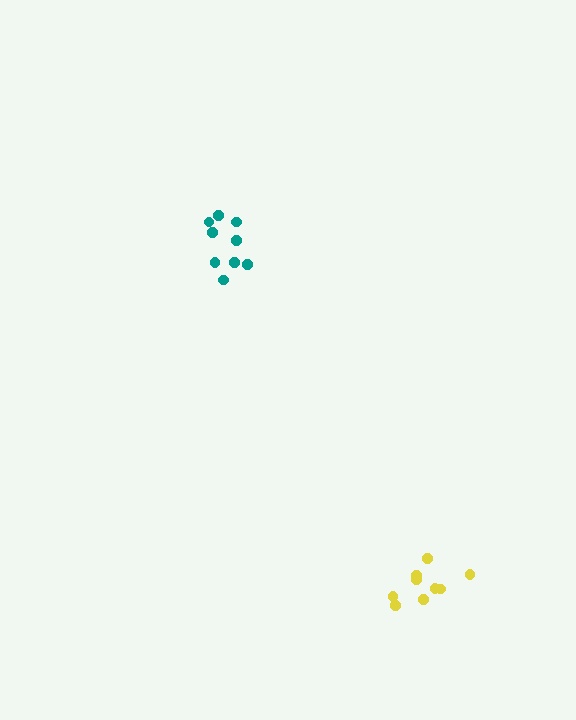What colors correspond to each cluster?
The clusters are colored: teal, yellow.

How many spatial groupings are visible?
There are 2 spatial groupings.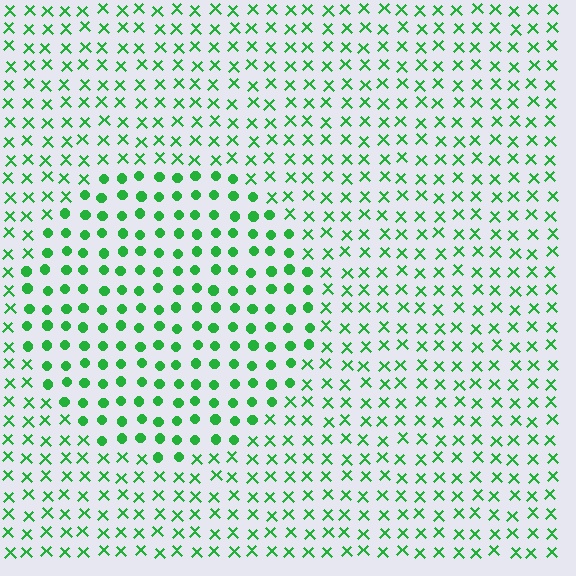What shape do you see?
I see a circle.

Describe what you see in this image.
The image is filled with small green elements arranged in a uniform grid. A circle-shaped region contains circles, while the surrounding area contains X marks. The boundary is defined purely by the change in element shape.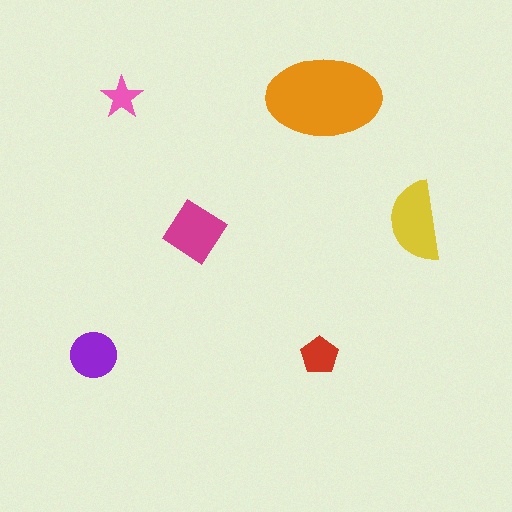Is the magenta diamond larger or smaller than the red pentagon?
Larger.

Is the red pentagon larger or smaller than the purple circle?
Smaller.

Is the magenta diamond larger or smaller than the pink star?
Larger.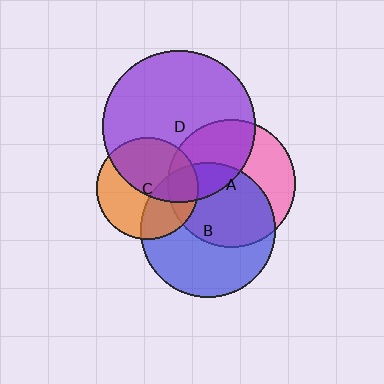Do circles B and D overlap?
Yes.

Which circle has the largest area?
Circle D (purple).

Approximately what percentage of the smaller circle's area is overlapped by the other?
Approximately 15%.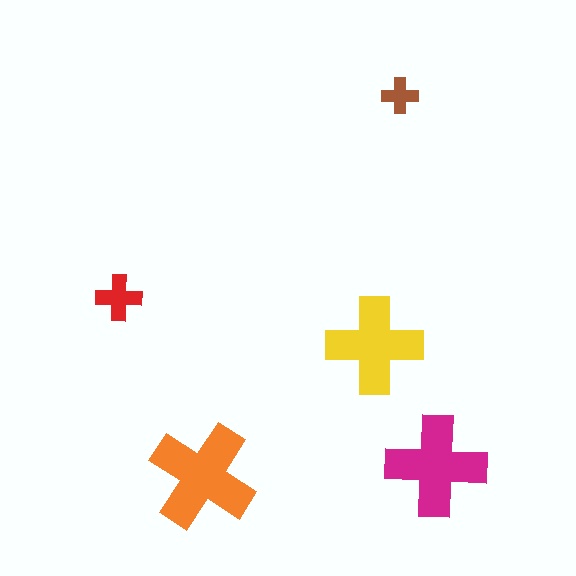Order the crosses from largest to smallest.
the orange one, the magenta one, the yellow one, the red one, the brown one.